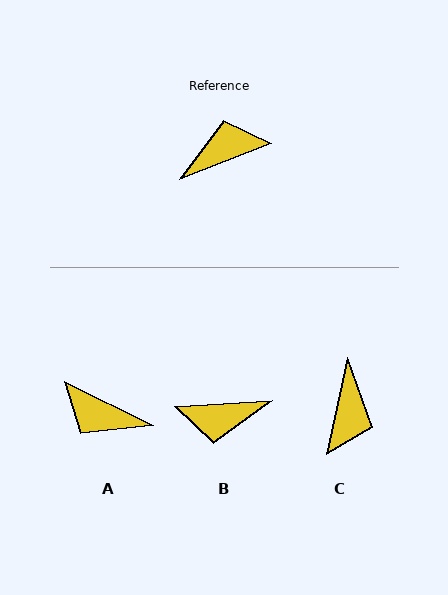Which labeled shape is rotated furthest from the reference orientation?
B, about 163 degrees away.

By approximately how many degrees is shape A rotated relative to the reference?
Approximately 133 degrees counter-clockwise.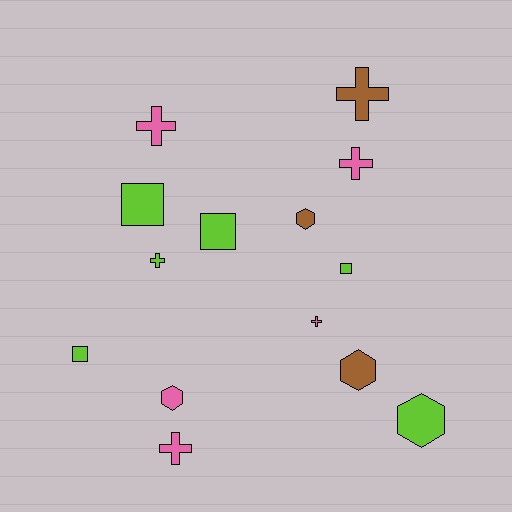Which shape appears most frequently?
Cross, with 6 objects.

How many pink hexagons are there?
There is 1 pink hexagon.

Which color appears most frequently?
Lime, with 6 objects.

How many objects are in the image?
There are 14 objects.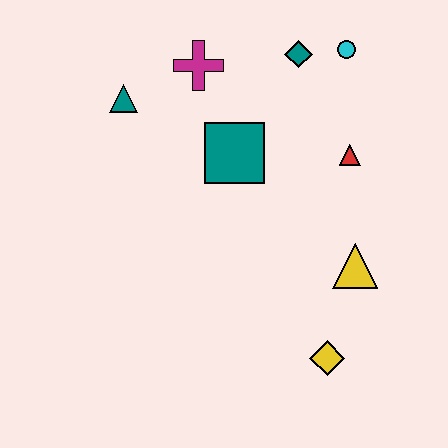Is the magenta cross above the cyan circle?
No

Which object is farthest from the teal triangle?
The yellow diamond is farthest from the teal triangle.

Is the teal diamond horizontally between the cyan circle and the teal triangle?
Yes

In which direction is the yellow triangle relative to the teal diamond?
The yellow triangle is below the teal diamond.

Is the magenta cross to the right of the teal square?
No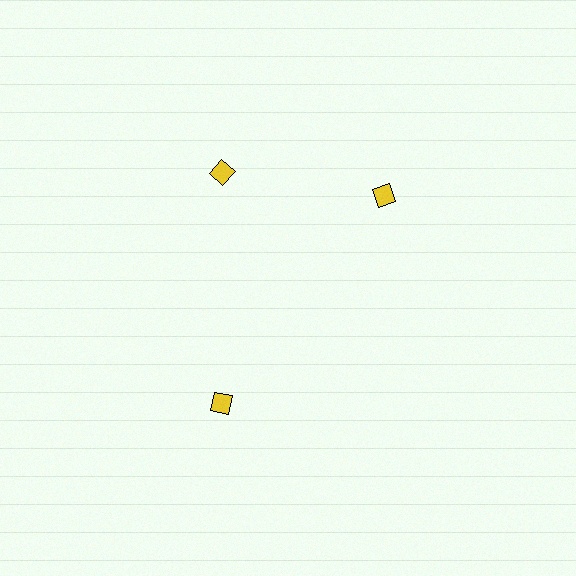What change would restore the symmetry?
The symmetry would be restored by rotating it back into even spacing with its neighbors so that all 3 diamonds sit at equal angles and equal distance from the center.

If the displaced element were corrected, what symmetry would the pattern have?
It would have 3-fold rotational symmetry — the pattern would map onto itself every 120 degrees.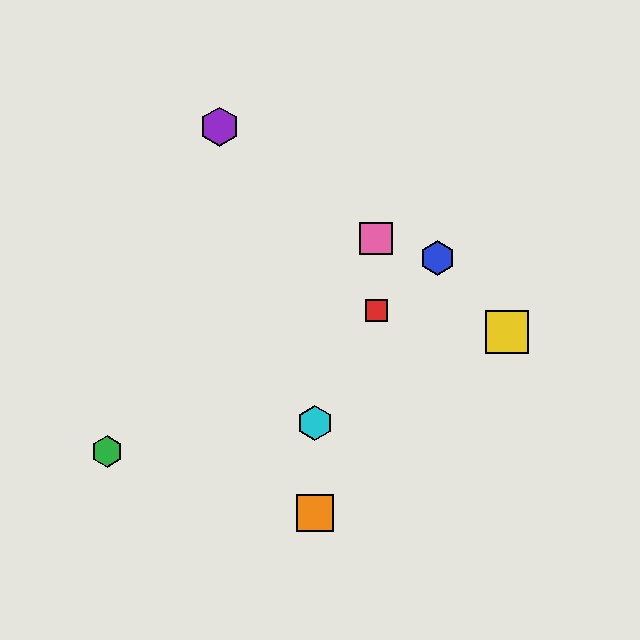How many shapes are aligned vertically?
2 shapes (the orange square, the cyan hexagon) are aligned vertically.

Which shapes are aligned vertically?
The orange square, the cyan hexagon are aligned vertically.